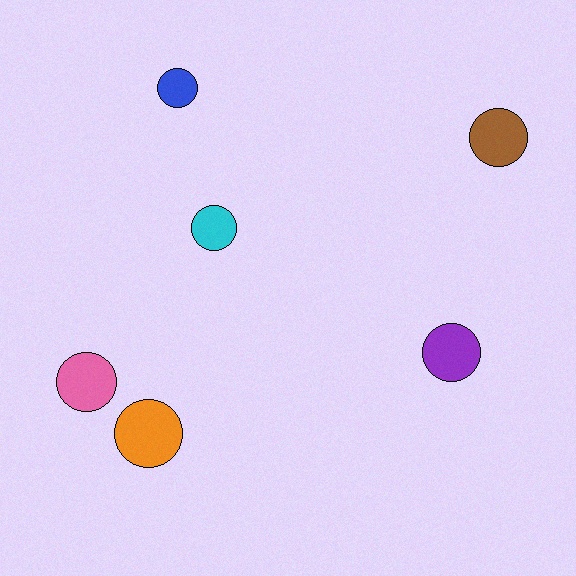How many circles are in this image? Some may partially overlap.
There are 6 circles.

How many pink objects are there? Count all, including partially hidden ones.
There is 1 pink object.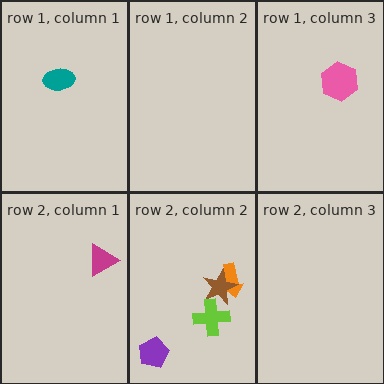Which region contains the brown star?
The row 2, column 2 region.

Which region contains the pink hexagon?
The row 1, column 3 region.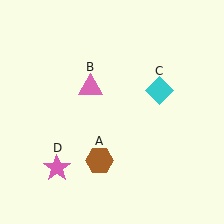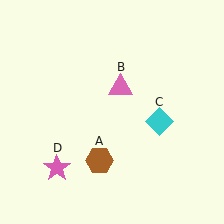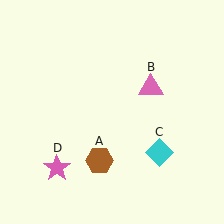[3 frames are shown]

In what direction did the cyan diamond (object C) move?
The cyan diamond (object C) moved down.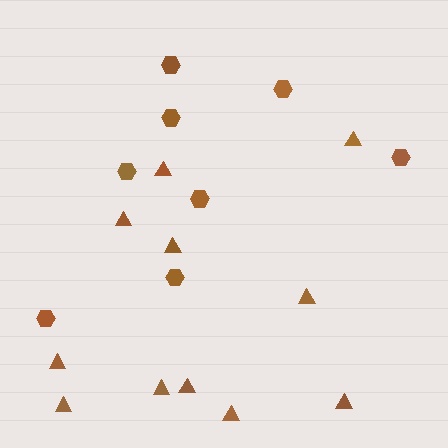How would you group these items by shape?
There are 2 groups: one group of triangles (11) and one group of hexagons (8).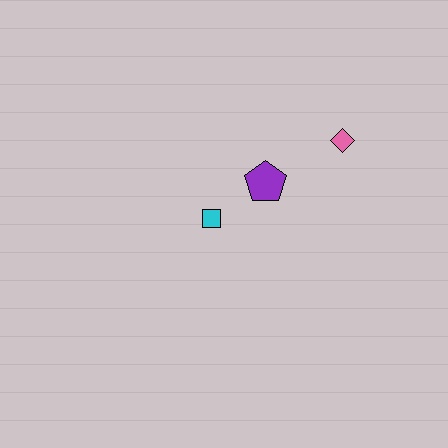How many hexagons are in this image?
There are no hexagons.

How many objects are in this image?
There are 3 objects.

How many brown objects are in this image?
There are no brown objects.